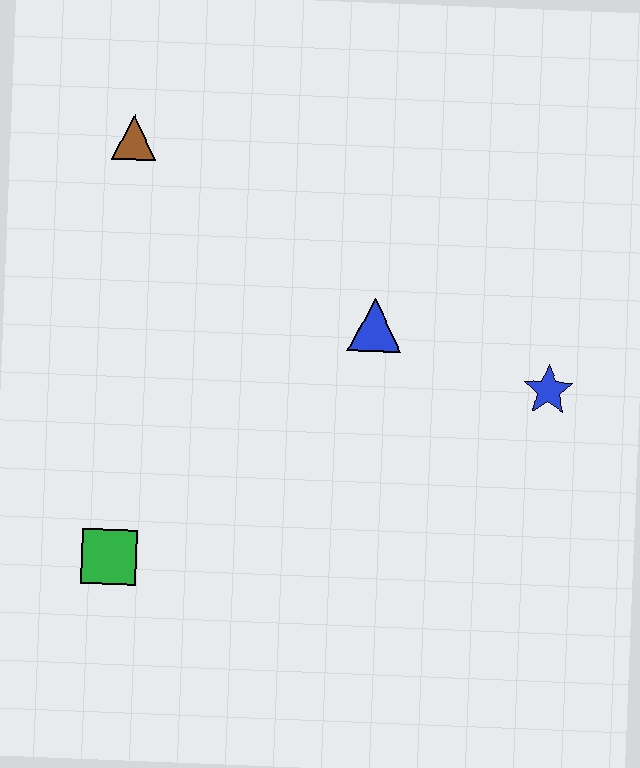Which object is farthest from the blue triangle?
The green square is farthest from the blue triangle.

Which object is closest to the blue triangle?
The blue star is closest to the blue triangle.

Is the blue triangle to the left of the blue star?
Yes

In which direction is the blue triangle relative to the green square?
The blue triangle is to the right of the green square.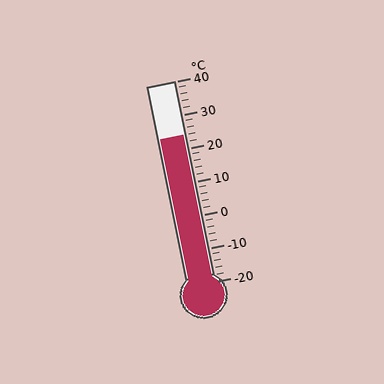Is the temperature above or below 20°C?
The temperature is above 20°C.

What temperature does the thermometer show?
The thermometer shows approximately 24°C.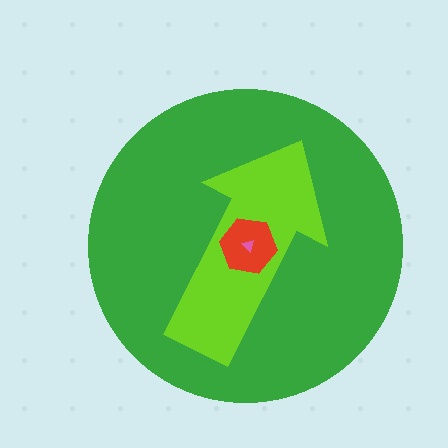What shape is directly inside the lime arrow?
The red hexagon.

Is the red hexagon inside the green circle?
Yes.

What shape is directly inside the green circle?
The lime arrow.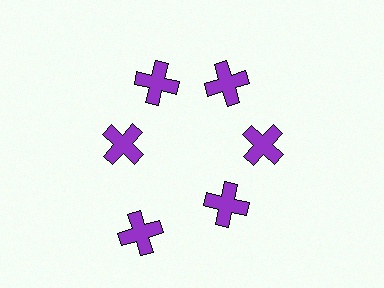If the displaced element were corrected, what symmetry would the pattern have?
It would have 6-fold rotational symmetry — the pattern would map onto itself every 60 degrees.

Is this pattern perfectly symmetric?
No. The 6 purple crosses are arranged in a ring, but one element near the 7 o'clock position is pushed outward from the center, breaking the 6-fold rotational symmetry.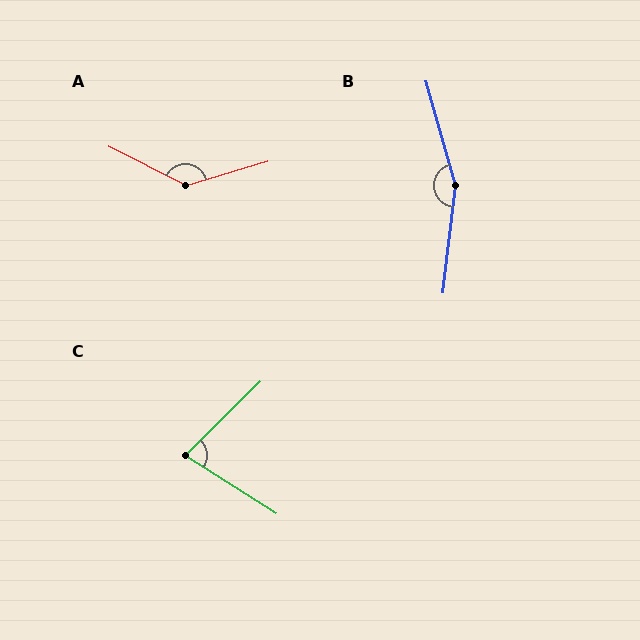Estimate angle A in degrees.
Approximately 137 degrees.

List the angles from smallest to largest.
C (77°), A (137°), B (157°).